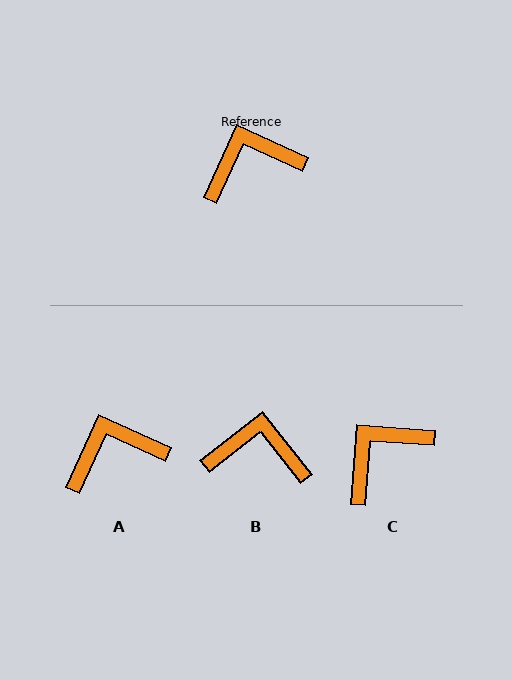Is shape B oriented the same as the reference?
No, it is off by about 27 degrees.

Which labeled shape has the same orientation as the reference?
A.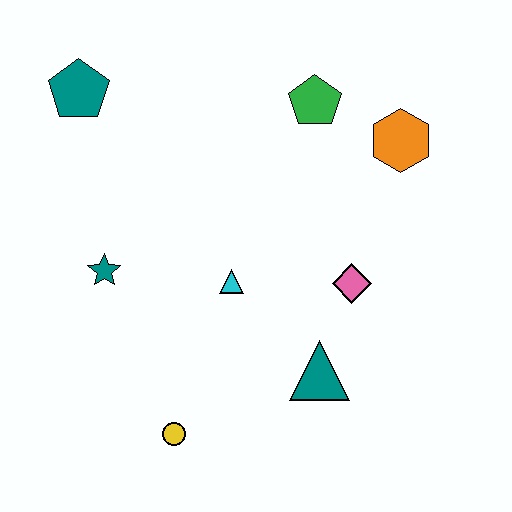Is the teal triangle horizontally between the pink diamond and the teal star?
Yes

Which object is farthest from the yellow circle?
The orange hexagon is farthest from the yellow circle.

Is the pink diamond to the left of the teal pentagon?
No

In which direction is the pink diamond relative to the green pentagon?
The pink diamond is below the green pentagon.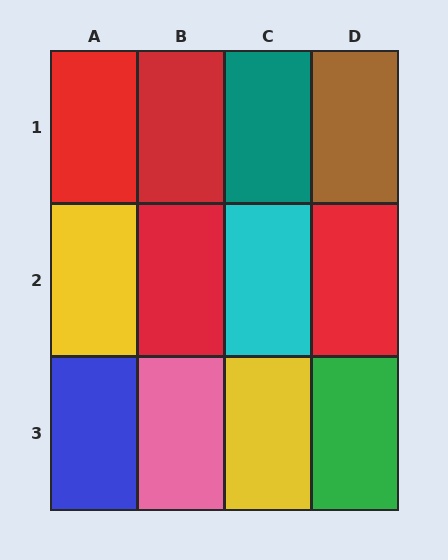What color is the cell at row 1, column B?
Red.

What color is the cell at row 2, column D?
Red.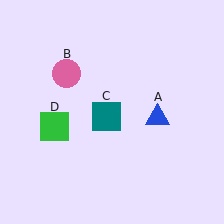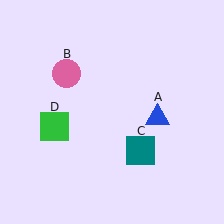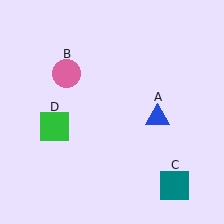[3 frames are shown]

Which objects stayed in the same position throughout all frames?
Blue triangle (object A) and pink circle (object B) and green square (object D) remained stationary.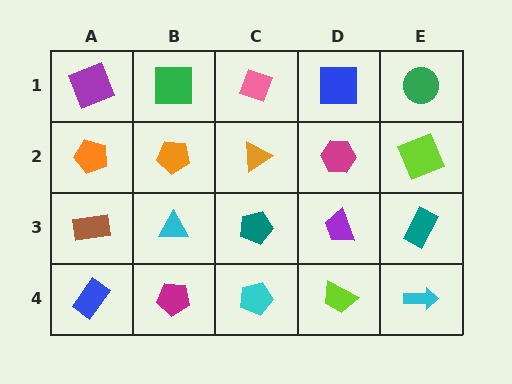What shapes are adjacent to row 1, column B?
An orange pentagon (row 2, column B), a purple square (row 1, column A), a pink diamond (row 1, column C).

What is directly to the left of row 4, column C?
A magenta pentagon.